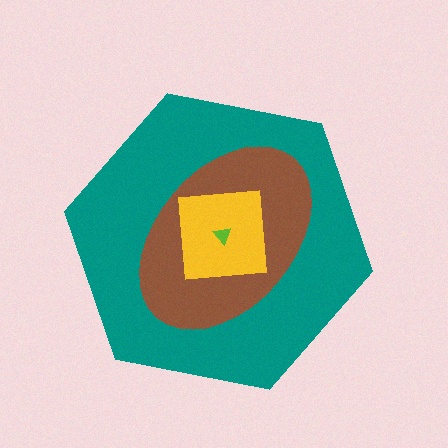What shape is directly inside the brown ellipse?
The yellow square.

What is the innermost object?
The lime triangle.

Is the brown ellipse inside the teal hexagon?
Yes.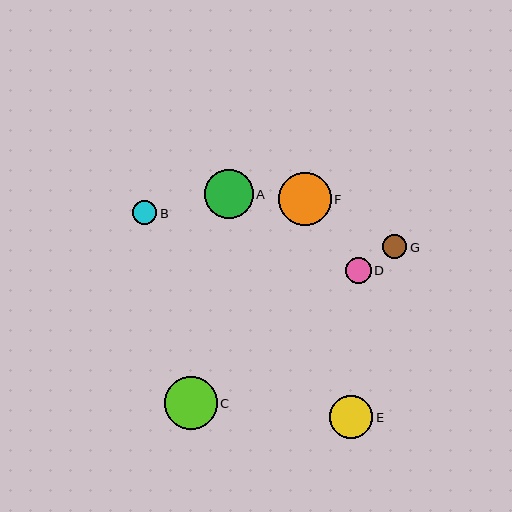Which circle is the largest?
Circle C is the largest with a size of approximately 53 pixels.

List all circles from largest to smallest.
From largest to smallest: C, F, A, E, D, G, B.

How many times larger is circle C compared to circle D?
Circle C is approximately 2.0 times the size of circle D.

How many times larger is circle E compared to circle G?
Circle E is approximately 1.8 times the size of circle G.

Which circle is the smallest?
Circle B is the smallest with a size of approximately 24 pixels.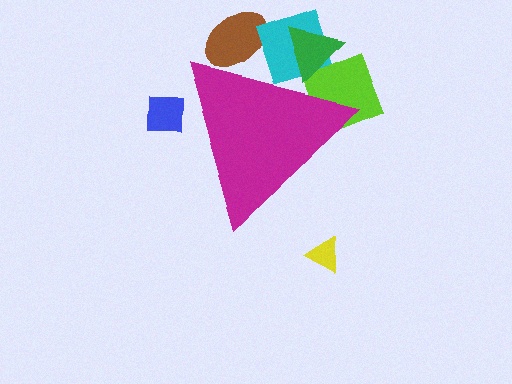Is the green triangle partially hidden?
Yes, the green triangle is partially hidden behind the magenta triangle.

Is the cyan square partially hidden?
Yes, the cyan square is partially hidden behind the magenta triangle.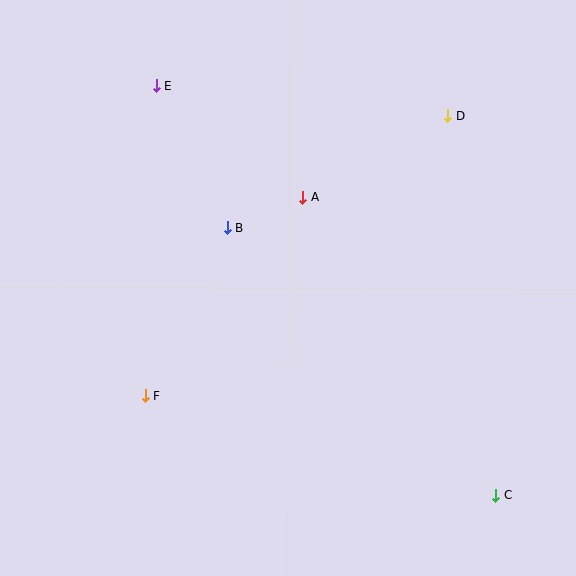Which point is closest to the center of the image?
Point B at (228, 227) is closest to the center.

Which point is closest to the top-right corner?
Point D is closest to the top-right corner.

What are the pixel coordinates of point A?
Point A is at (302, 197).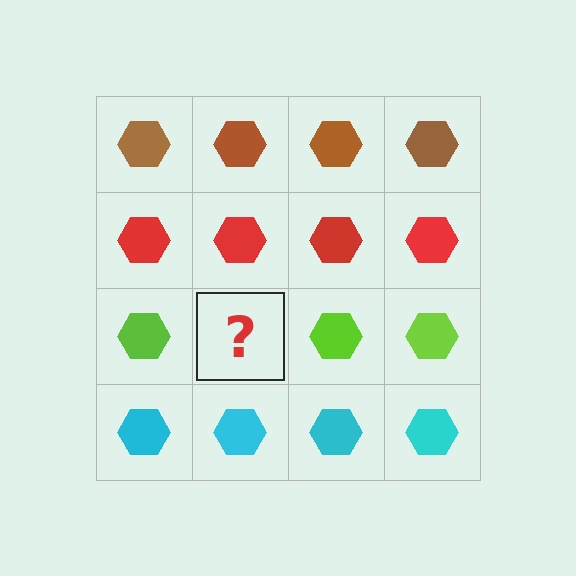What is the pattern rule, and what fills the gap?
The rule is that each row has a consistent color. The gap should be filled with a lime hexagon.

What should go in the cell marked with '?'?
The missing cell should contain a lime hexagon.